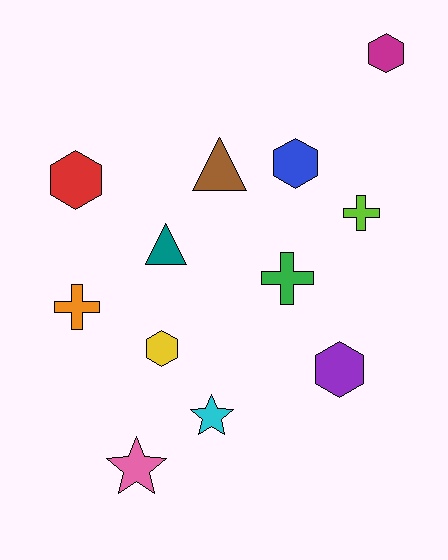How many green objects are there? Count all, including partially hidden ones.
There is 1 green object.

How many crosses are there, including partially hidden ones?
There are 3 crosses.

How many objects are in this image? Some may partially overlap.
There are 12 objects.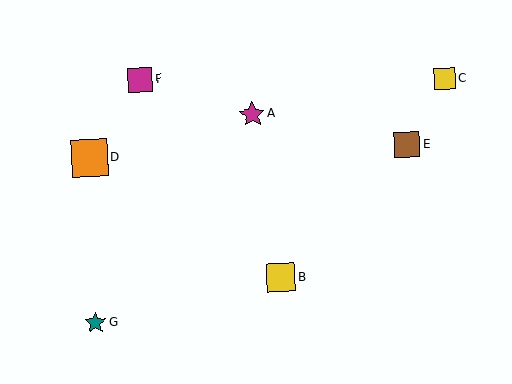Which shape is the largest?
The orange square (labeled D) is the largest.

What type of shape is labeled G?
Shape G is a teal star.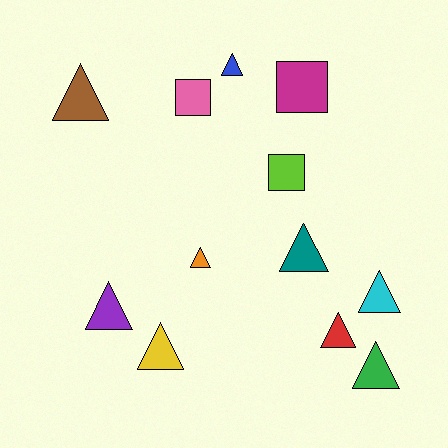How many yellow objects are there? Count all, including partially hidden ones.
There is 1 yellow object.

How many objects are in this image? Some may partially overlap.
There are 12 objects.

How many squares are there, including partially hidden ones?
There are 3 squares.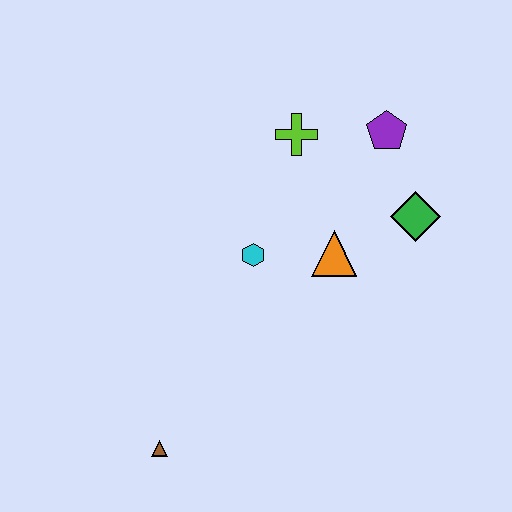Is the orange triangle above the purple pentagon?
No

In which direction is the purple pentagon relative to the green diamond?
The purple pentagon is above the green diamond.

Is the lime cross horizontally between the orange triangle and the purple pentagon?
No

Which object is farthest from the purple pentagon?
The brown triangle is farthest from the purple pentagon.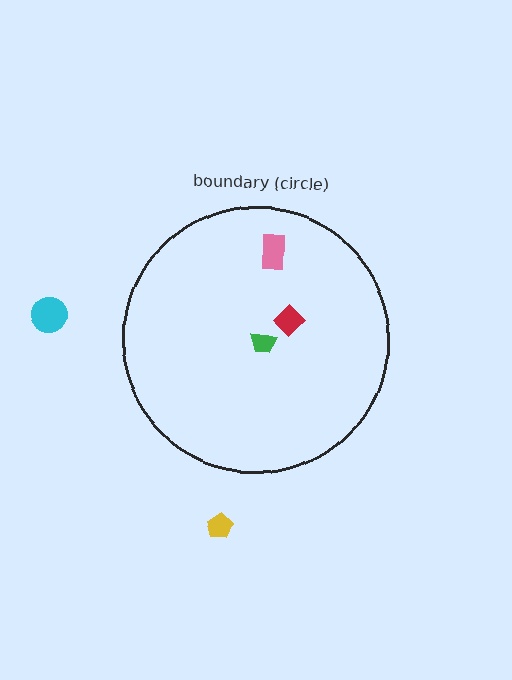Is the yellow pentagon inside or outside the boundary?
Outside.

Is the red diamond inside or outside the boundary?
Inside.